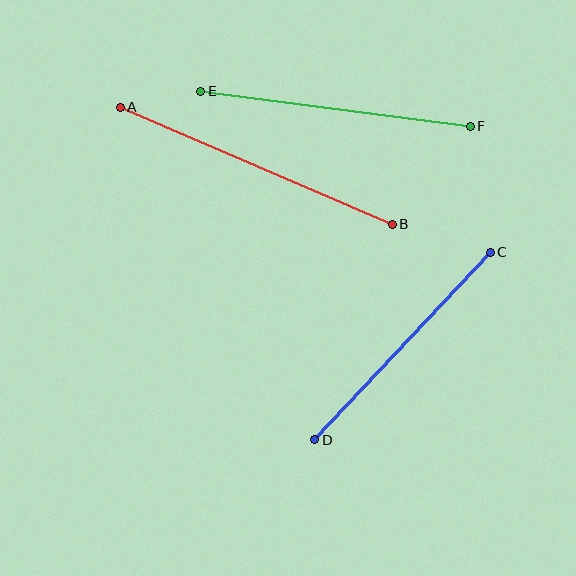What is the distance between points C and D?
The distance is approximately 256 pixels.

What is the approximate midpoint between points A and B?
The midpoint is at approximately (256, 166) pixels.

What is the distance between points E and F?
The distance is approximately 272 pixels.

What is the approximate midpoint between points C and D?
The midpoint is at approximately (403, 346) pixels.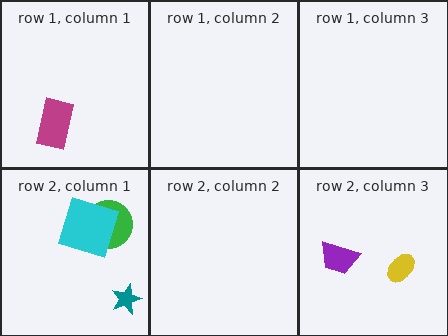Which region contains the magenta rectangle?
The row 1, column 1 region.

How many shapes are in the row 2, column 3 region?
2.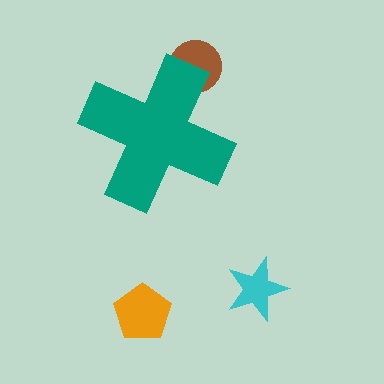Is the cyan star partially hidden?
No, the cyan star is fully visible.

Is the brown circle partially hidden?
Yes, the brown circle is partially hidden behind the teal cross.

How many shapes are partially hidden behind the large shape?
1 shape is partially hidden.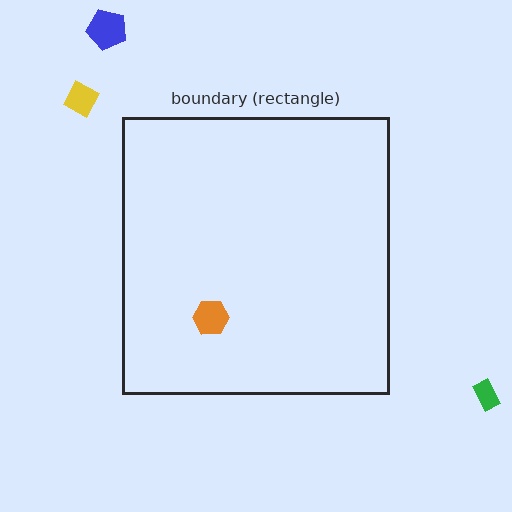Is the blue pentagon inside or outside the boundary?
Outside.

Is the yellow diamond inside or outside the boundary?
Outside.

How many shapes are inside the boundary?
1 inside, 3 outside.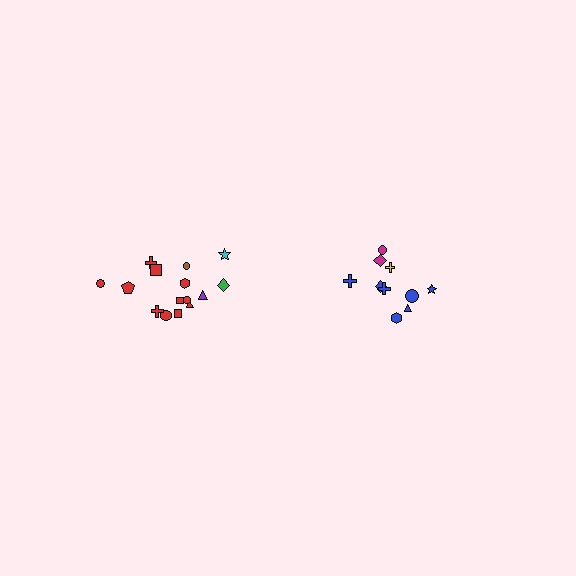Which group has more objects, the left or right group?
The left group.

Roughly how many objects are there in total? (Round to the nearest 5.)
Roughly 25 objects in total.